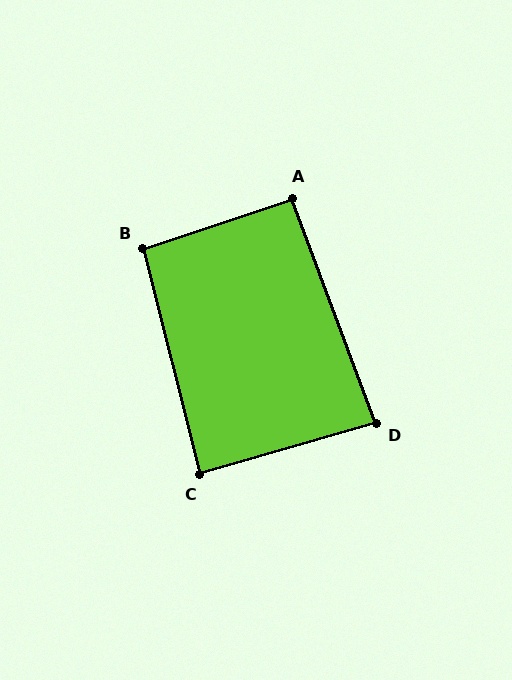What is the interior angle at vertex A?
Approximately 92 degrees (approximately right).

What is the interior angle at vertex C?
Approximately 88 degrees (approximately right).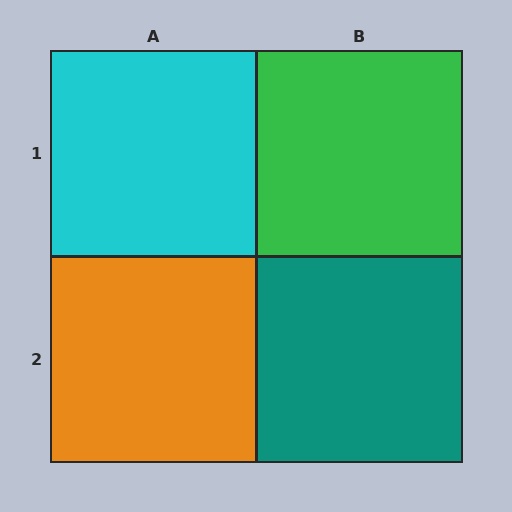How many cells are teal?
1 cell is teal.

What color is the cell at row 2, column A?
Orange.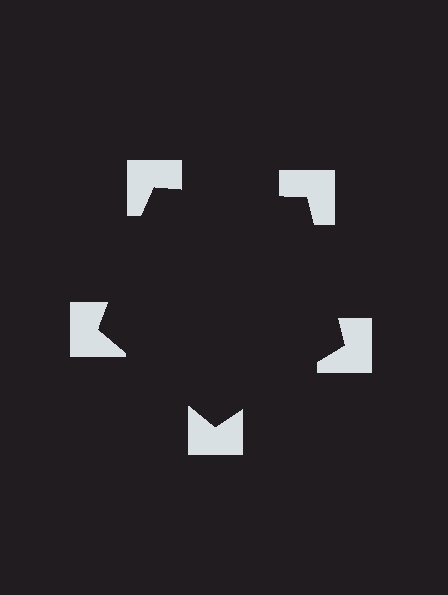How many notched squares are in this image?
There are 5 — one at each vertex of the illusory pentagon.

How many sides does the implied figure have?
5 sides.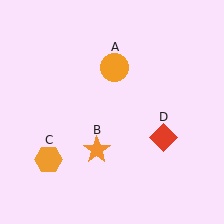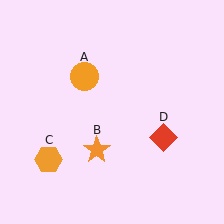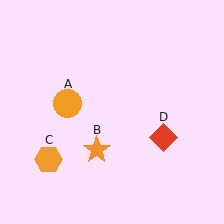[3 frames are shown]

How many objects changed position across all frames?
1 object changed position: orange circle (object A).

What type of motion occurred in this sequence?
The orange circle (object A) rotated counterclockwise around the center of the scene.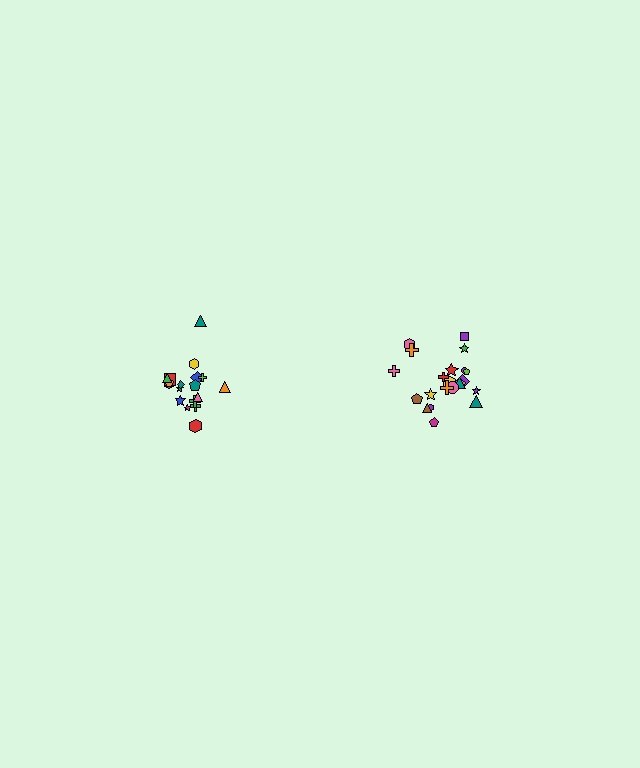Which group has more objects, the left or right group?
The right group.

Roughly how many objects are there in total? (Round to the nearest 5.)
Roughly 40 objects in total.